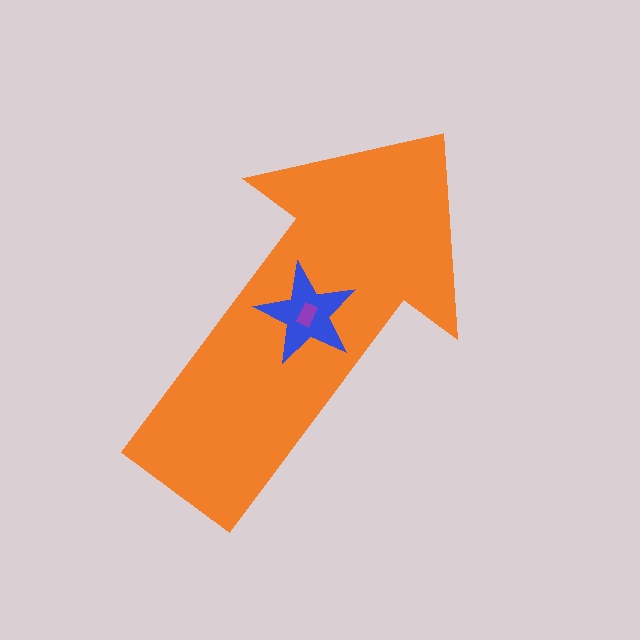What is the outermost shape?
The orange arrow.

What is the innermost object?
The purple rectangle.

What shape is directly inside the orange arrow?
The blue star.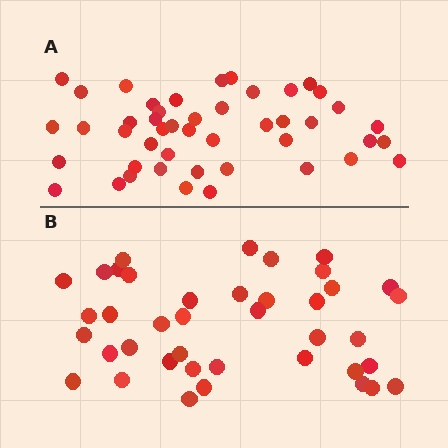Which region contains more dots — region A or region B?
Region A (the top region) has more dots.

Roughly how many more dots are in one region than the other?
Region A has about 6 more dots than region B.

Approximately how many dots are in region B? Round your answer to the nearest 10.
About 40 dots.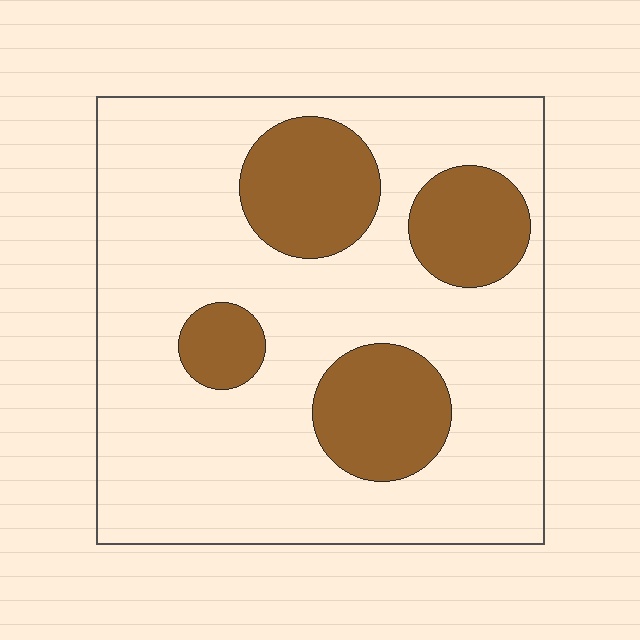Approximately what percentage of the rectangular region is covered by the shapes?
Approximately 25%.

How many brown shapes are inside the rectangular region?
4.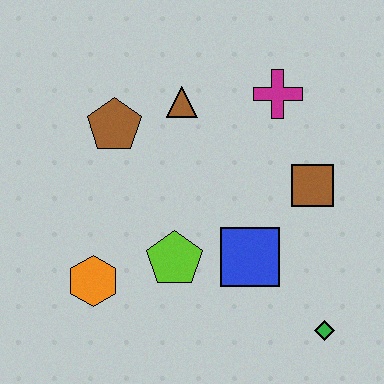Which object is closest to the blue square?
The lime pentagon is closest to the blue square.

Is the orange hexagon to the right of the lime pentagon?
No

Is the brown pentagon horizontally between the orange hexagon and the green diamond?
Yes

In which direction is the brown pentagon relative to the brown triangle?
The brown pentagon is to the left of the brown triangle.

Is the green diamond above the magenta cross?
No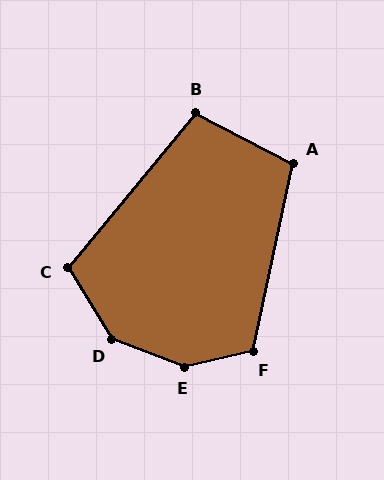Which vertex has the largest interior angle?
E, at approximately 146 degrees.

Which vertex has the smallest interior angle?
B, at approximately 102 degrees.